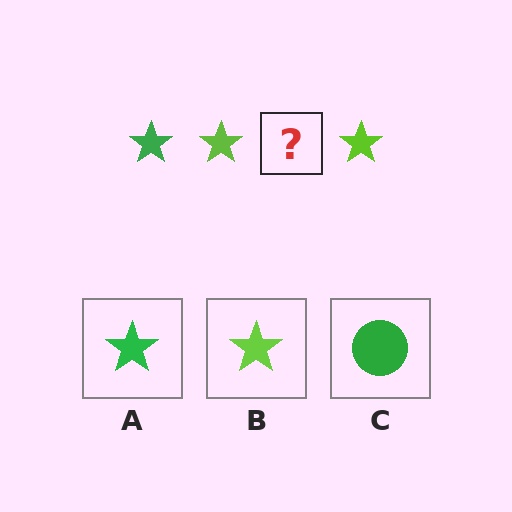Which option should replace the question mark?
Option A.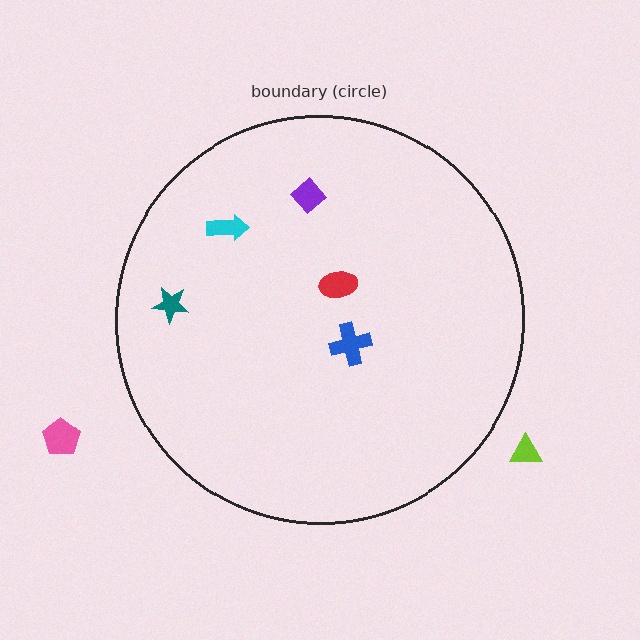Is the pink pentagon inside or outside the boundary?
Outside.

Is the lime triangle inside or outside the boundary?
Outside.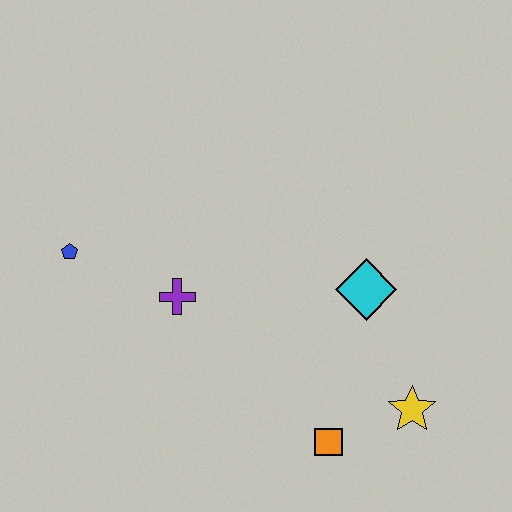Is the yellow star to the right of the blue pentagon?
Yes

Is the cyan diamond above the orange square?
Yes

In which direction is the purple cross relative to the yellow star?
The purple cross is to the left of the yellow star.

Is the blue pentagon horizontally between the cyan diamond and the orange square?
No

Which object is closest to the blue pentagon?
The purple cross is closest to the blue pentagon.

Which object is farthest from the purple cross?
The yellow star is farthest from the purple cross.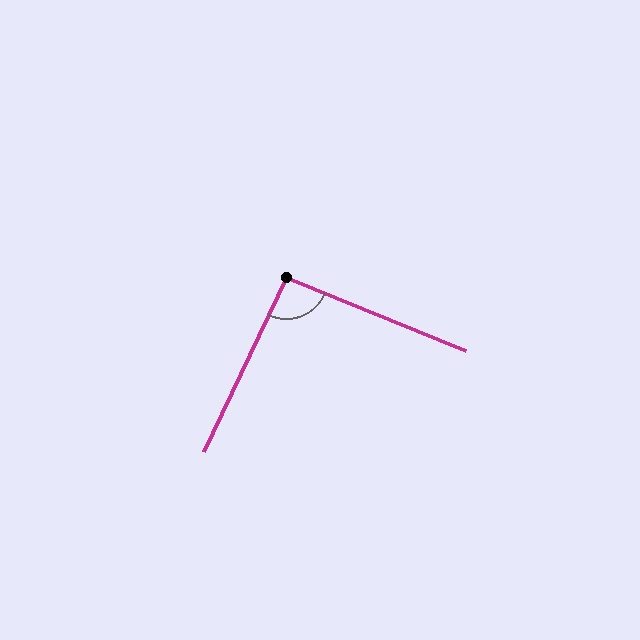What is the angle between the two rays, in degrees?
Approximately 93 degrees.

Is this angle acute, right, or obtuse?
It is approximately a right angle.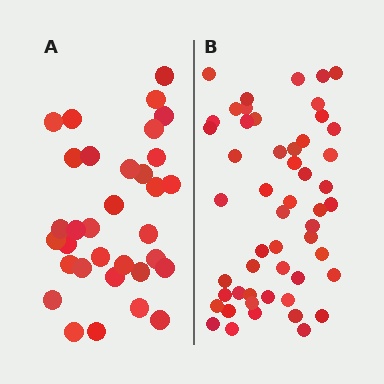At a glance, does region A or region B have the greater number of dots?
Region B (the right region) has more dots.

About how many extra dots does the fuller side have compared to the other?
Region B has approximately 20 more dots than region A.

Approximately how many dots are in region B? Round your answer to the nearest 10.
About 50 dots. (The exact count is 52, which rounds to 50.)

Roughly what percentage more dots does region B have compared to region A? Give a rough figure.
About 60% more.